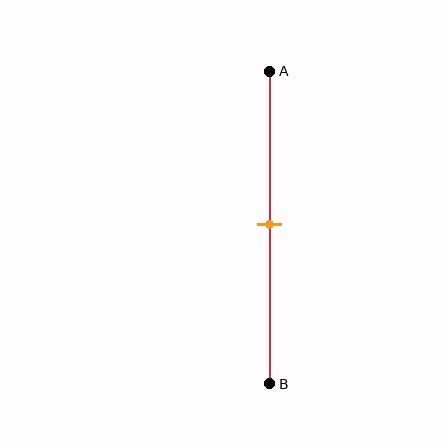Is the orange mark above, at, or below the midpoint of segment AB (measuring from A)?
The orange mark is approximately at the midpoint of segment AB.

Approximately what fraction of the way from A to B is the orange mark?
The orange mark is approximately 50% of the way from A to B.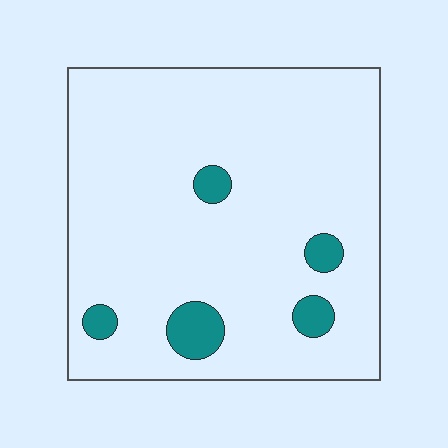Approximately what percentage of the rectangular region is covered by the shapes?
Approximately 10%.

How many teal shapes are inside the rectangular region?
5.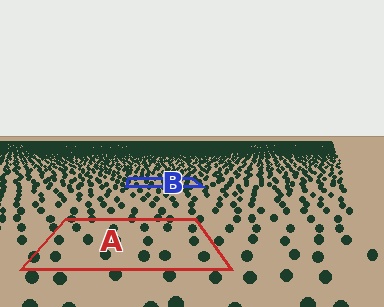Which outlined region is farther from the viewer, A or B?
Region B is farther from the viewer — the texture elements inside it appear smaller and more densely packed.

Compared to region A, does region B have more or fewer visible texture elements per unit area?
Region B has more texture elements per unit area — they are packed more densely because it is farther away.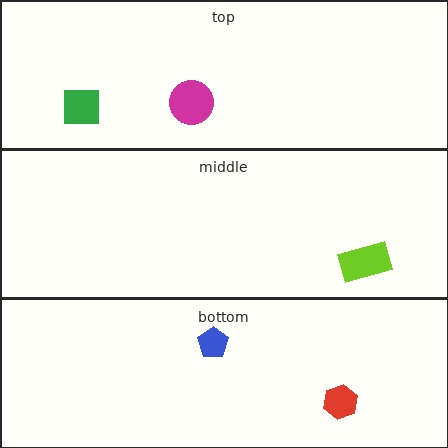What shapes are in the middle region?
The lime rectangle.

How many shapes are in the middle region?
1.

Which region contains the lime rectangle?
The middle region.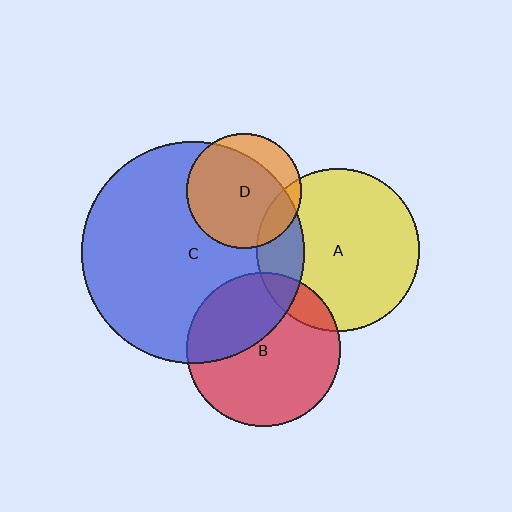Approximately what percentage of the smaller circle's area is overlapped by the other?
Approximately 10%.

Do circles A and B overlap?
Yes.